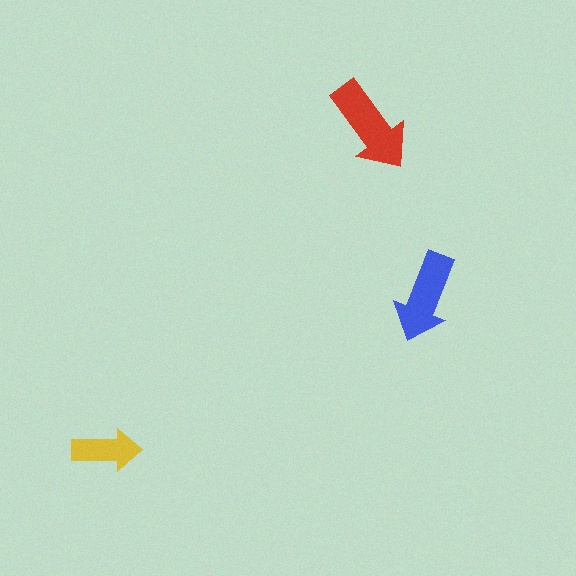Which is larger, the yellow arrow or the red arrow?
The red one.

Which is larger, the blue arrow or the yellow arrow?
The blue one.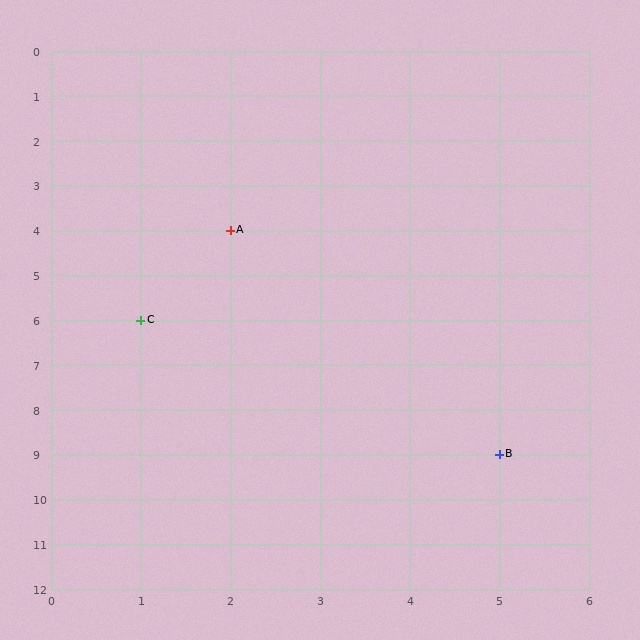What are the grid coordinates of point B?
Point B is at grid coordinates (5, 9).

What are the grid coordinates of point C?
Point C is at grid coordinates (1, 6).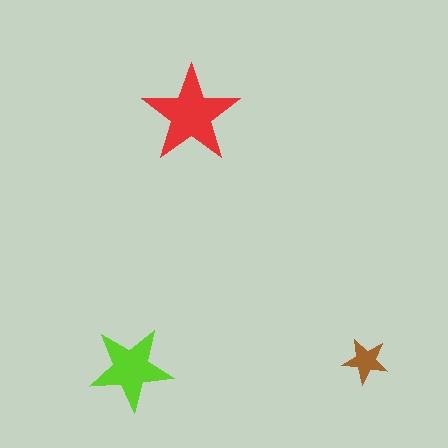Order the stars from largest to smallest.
the red one, the lime one, the brown one.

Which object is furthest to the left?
The lime star is leftmost.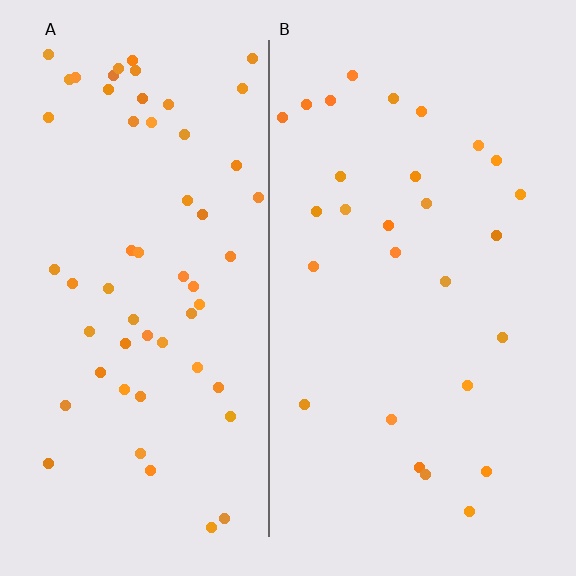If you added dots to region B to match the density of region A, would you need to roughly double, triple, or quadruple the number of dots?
Approximately double.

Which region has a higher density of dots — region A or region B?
A (the left).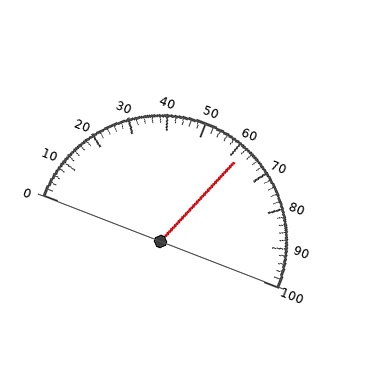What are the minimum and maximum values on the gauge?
The gauge ranges from 0 to 100.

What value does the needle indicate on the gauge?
The needle indicates approximately 62.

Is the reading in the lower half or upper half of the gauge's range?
The reading is in the upper half of the range (0 to 100).